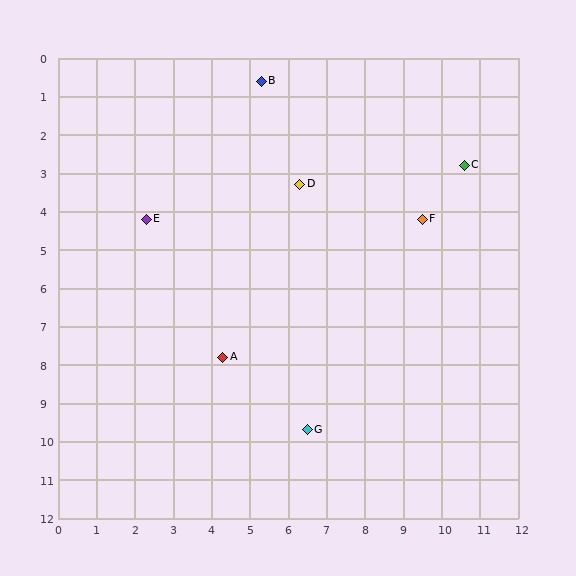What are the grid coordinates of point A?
Point A is at approximately (4.3, 7.8).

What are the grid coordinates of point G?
Point G is at approximately (6.5, 9.7).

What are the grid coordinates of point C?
Point C is at approximately (10.6, 2.8).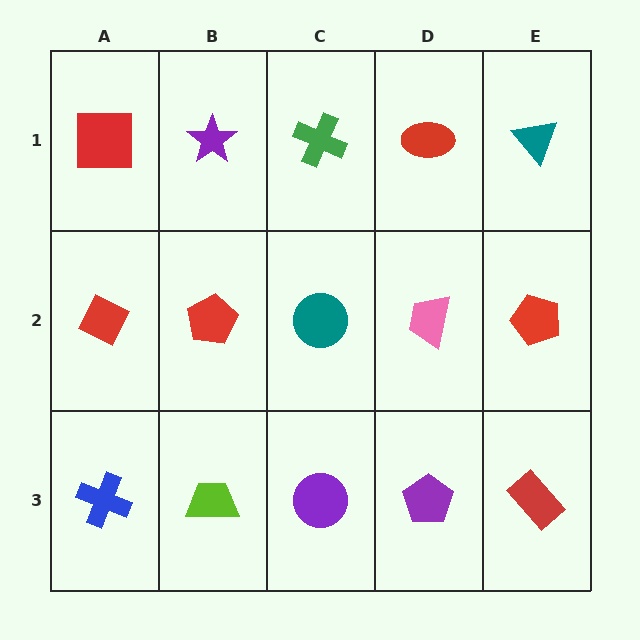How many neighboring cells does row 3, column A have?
2.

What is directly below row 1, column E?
A red pentagon.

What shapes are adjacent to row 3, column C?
A teal circle (row 2, column C), a lime trapezoid (row 3, column B), a purple pentagon (row 3, column D).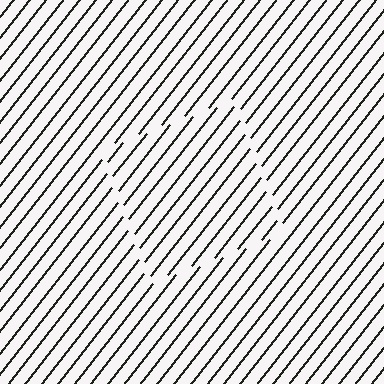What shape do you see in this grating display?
An illusory square. The interior of the shape contains the same grating, shifted by half a period — the contour is defined by the phase discontinuity where line-ends from the inner and outer gratings abut.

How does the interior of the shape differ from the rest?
The interior of the shape contains the same grating, shifted by half a period — the contour is defined by the phase discontinuity where line-ends from the inner and outer gratings abut.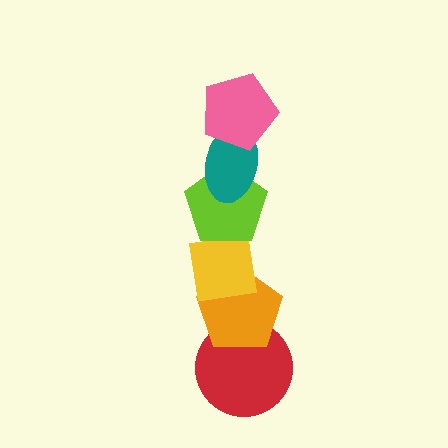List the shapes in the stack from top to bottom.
From top to bottom: the pink pentagon, the teal ellipse, the lime pentagon, the yellow square, the orange pentagon, the red circle.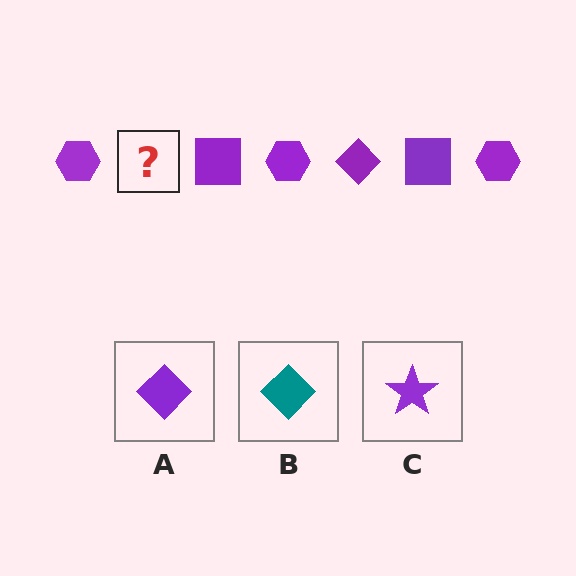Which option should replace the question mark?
Option A.